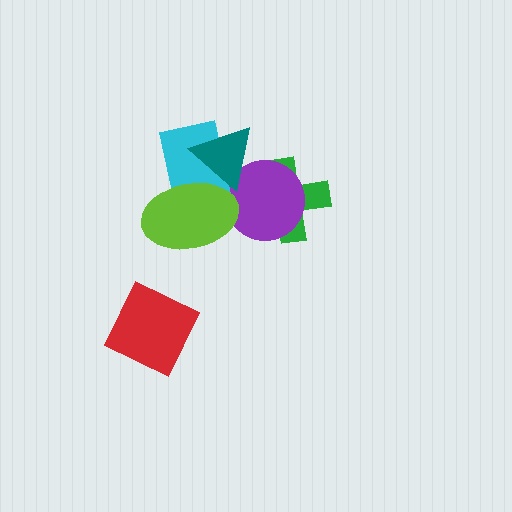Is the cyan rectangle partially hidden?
Yes, it is partially covered by another shape.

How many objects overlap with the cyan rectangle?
3 objects overlap with the cyan rectangle.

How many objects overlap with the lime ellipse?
3 objects overlap with the lime ellipse.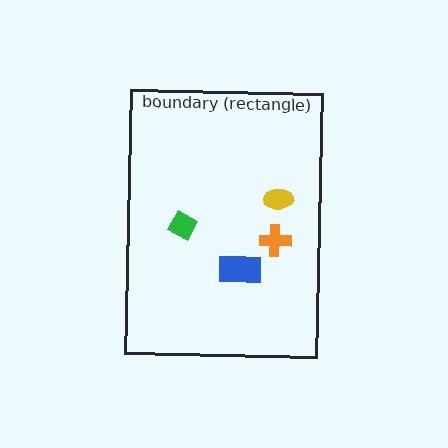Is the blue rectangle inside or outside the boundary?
Inside.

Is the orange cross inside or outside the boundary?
Inside.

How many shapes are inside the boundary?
4 inside, 0 outside.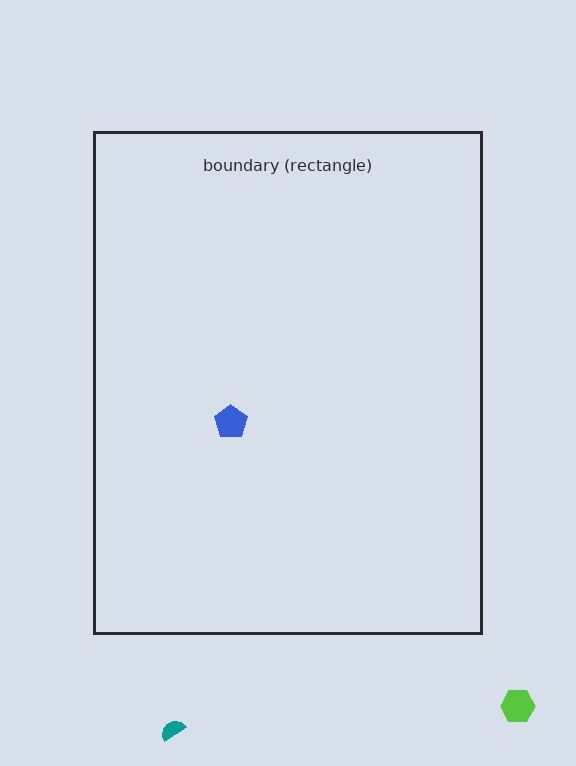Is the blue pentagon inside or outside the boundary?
Inside.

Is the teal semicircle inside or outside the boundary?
Outside.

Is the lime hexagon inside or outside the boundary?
Outside.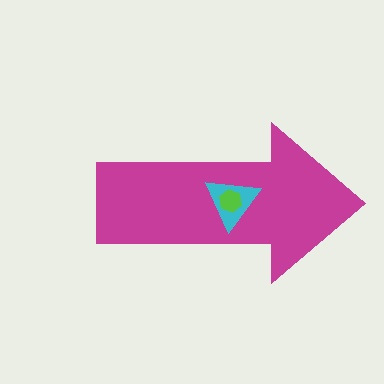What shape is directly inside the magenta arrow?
The cyan triangle.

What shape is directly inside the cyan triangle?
The lime hexagon.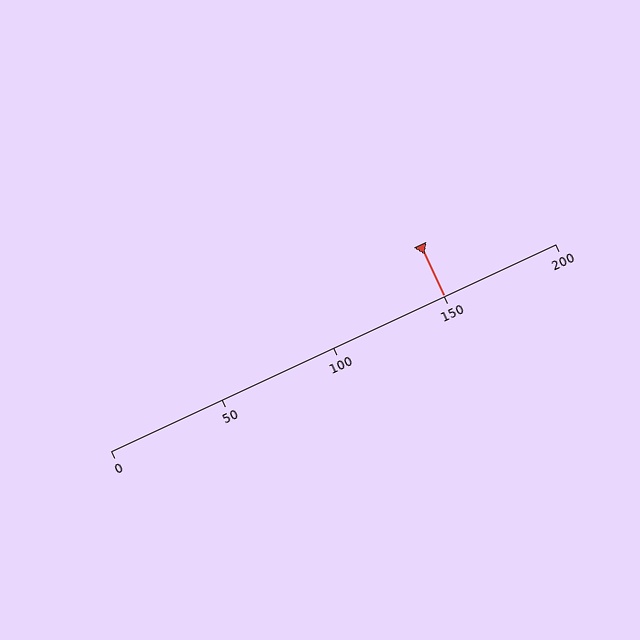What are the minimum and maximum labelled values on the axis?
The axis runs from 0 to 200.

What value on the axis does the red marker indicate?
The marker indicates approximately 150.